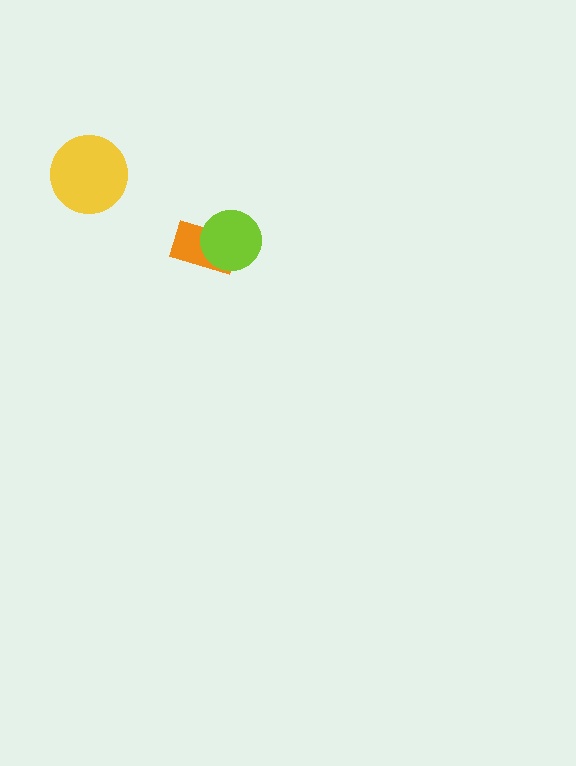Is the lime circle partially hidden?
No, no other shape covers it.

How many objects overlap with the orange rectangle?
1 object overlaps with the orange rectangle.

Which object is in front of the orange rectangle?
The lime circle is in front of the orange rectangle.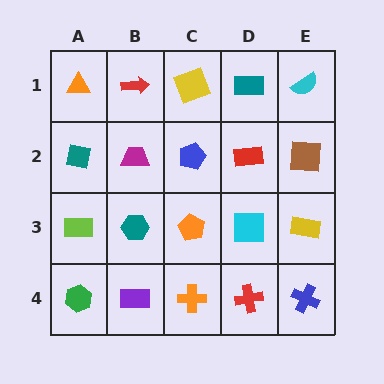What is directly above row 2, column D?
A teal rectangle.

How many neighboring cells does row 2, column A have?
3.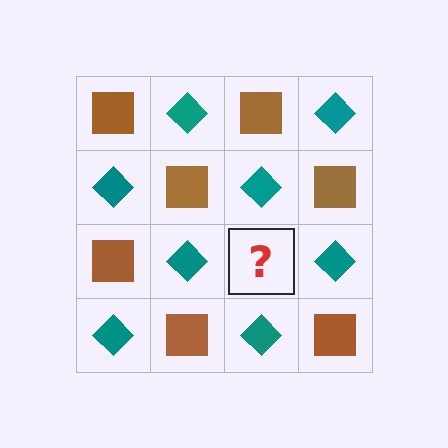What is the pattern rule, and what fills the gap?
The rule is that it alternates brown square and teal diamond in a checkerboard pattern. The gap should be filled with a brown square.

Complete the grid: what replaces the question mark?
The question mark should be replaced with a brown square.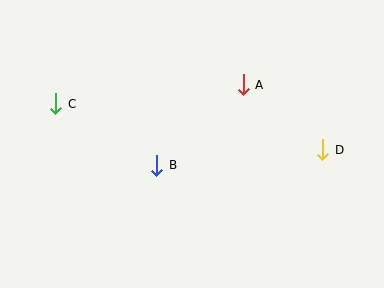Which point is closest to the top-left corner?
Point C is closest to the top-left corner.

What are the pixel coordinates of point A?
Point A is at (243, 85).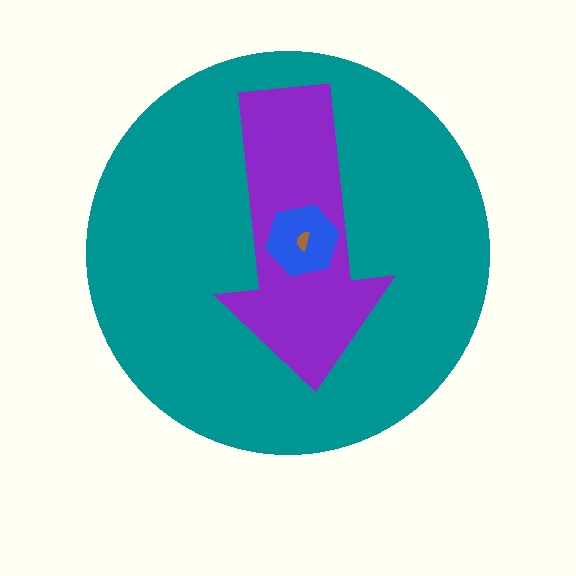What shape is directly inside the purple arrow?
The blue hexagon.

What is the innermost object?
The brown semicircle.